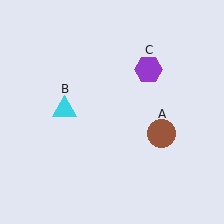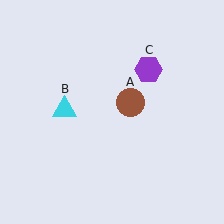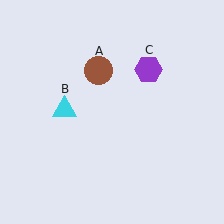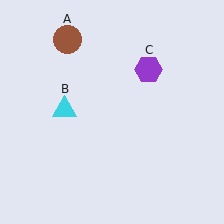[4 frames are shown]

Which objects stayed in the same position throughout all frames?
Cyan triangle (object B) and purple hexagon (object C) remained stationary.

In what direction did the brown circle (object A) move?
The brown circle (object A) moved up and to the left.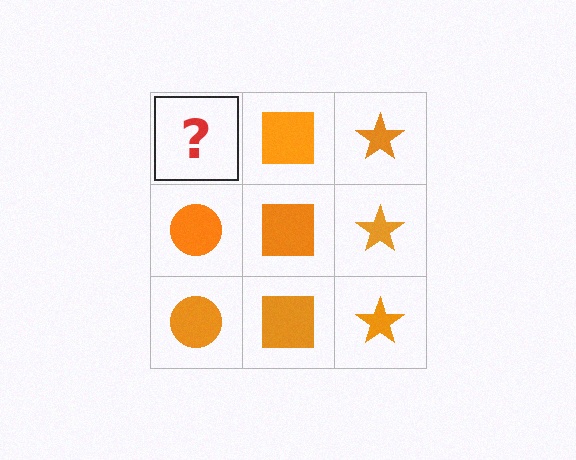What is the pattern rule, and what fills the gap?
The rule is that each column has a consistent shape. The gap should be filled with an orange circle.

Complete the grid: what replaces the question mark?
The question mark should be replaced with an orange circle.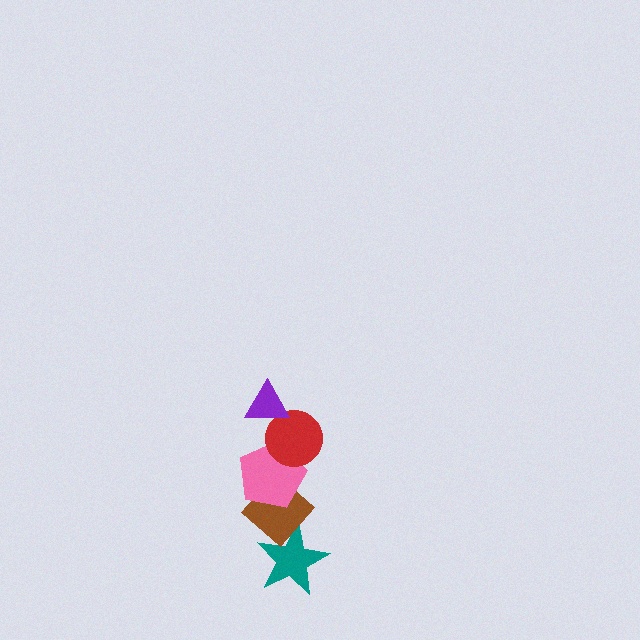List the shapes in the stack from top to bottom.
From top to bottom: the purple triangle, the red circle, the pink pentagon, the brown diamond, the teal star.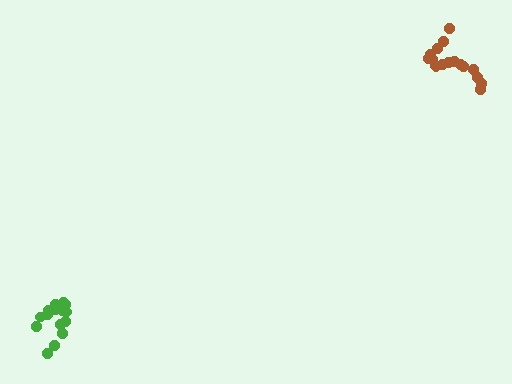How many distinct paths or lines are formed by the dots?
There are 2 distinct paths.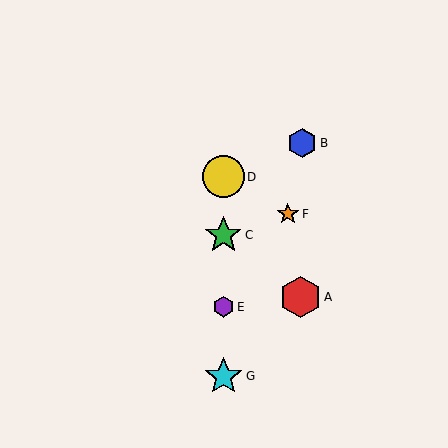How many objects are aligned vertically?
4 objects (C, D, E, G) are aligned vertically.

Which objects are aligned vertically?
Objects C, D, E, G are aligned vertically.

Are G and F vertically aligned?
No, G is at x≈223 and F is at x≈288.